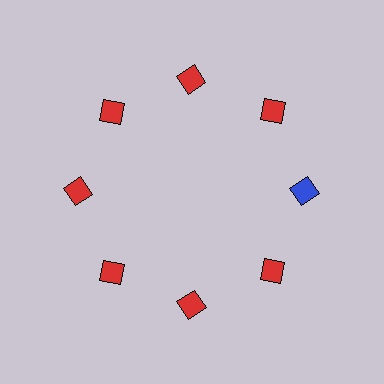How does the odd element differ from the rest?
It has a different color: blue instead of red.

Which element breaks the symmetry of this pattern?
The blue square at roughly the 3 o'clock position breaks the symmetry. All other shapes are red squares.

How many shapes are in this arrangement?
There are 8 shapes arranged in a ring pattern.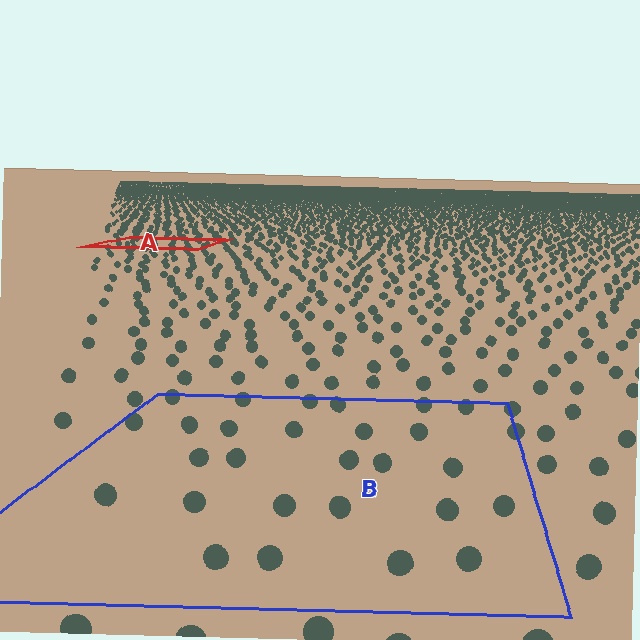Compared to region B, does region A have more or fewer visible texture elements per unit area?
Region A has more texture elements per unit area — they are packed more densely because it is farther away.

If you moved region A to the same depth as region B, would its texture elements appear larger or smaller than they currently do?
They would appear larger. At a closer depth, the same texture elements are projected at a bigger on-screen size.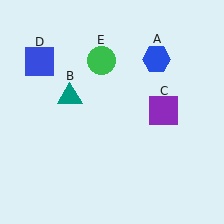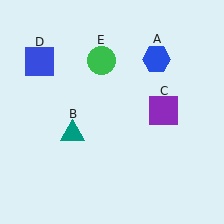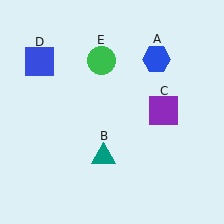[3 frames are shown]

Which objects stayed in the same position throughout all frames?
Blue hexagon (object A) and purple square (object C) and blue square (object D) and green circle (object E) remained stationary.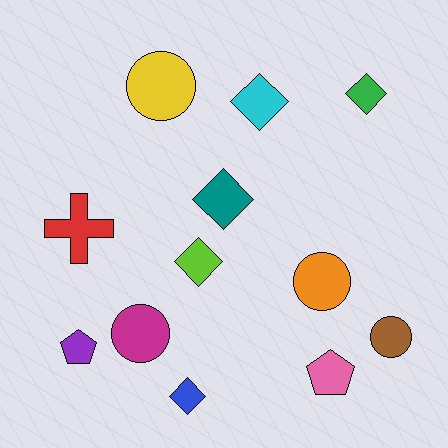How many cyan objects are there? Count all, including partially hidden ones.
There is 1 cyan object.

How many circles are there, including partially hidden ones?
There are 4 circles.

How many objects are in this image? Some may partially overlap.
There are 12 objects.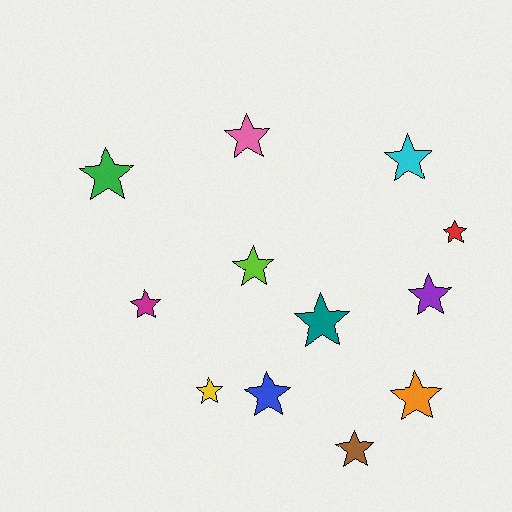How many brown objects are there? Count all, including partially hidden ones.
There is 1 brown object.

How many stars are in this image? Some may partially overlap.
There are 12 stars.